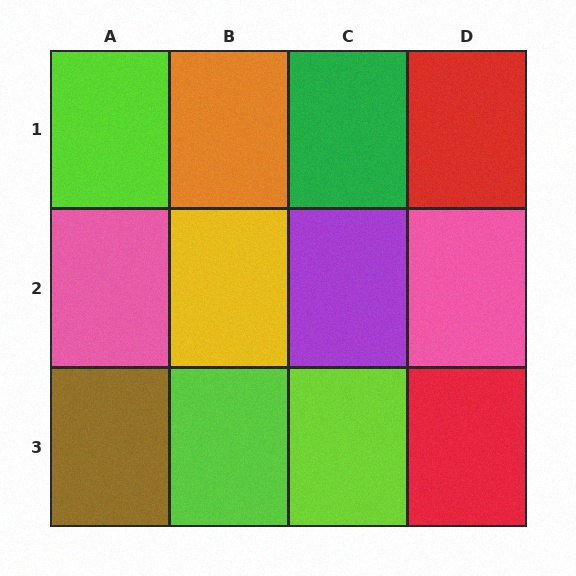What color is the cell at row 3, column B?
Lime.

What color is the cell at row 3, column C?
Lime.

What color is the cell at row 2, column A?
Pink.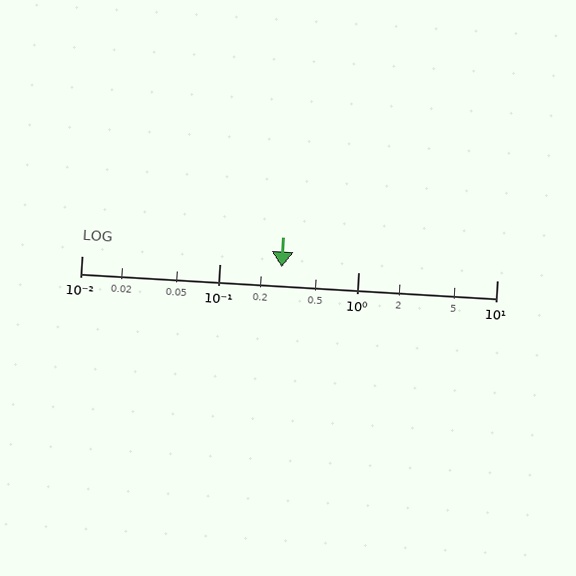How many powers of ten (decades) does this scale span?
The scale spans 3 decades, from 0.01 to 10.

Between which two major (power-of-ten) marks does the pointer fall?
The pointer is between 0.1 and 1.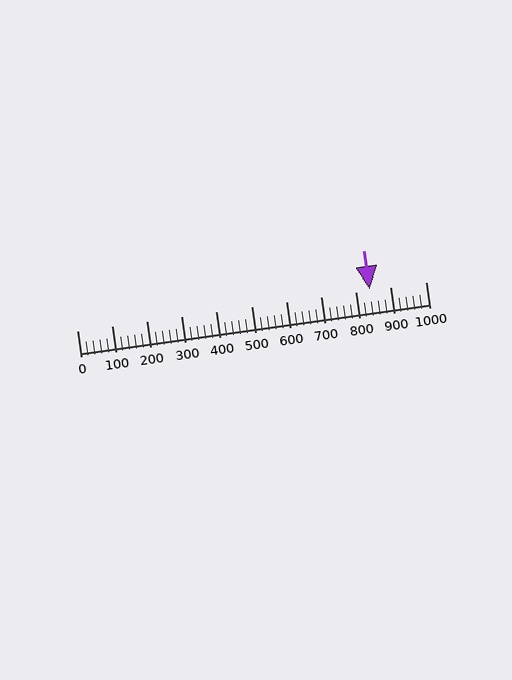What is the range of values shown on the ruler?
The ruler shows values from 0 to 1000.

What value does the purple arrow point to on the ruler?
The purple arrow points to approximately 840.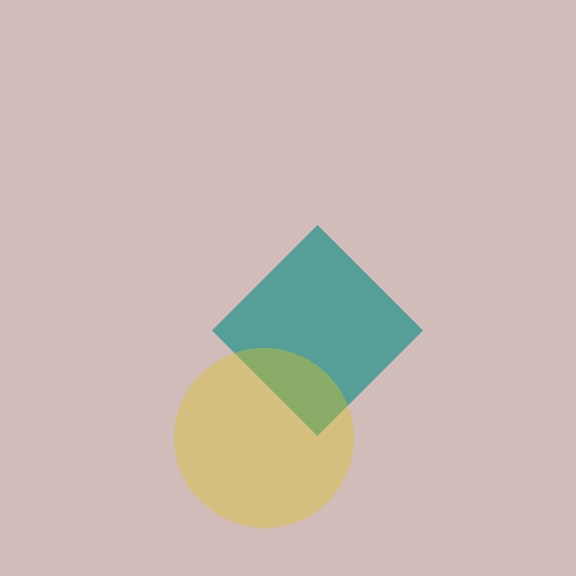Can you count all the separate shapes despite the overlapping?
Yes, there are 2 separate shapes.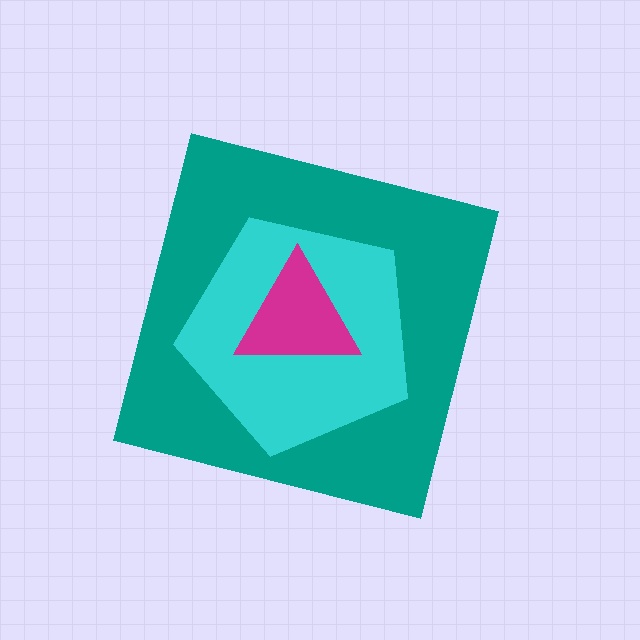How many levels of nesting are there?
3.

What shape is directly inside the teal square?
The cyan pentagon.